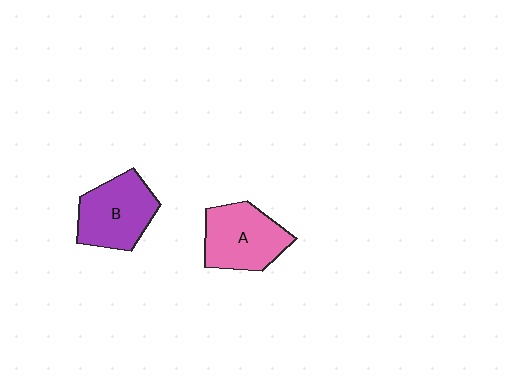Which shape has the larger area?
Shape B (purple).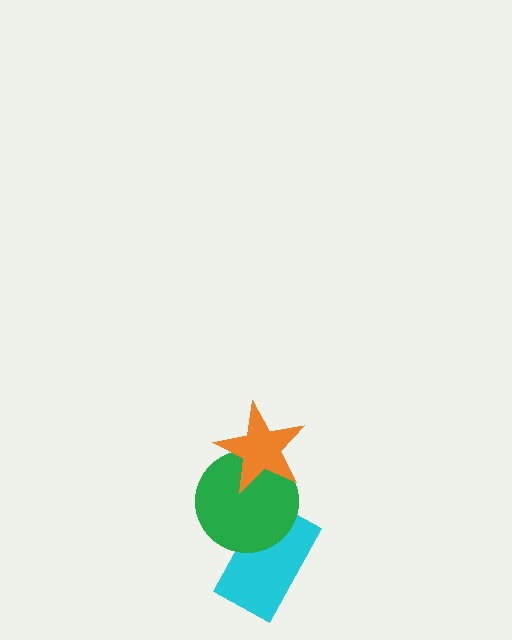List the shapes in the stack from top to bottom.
From top to bottom: the orange star, the green circle, the cyan rectangle.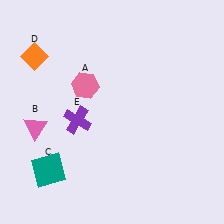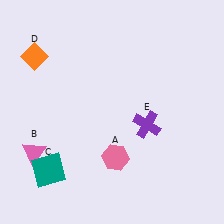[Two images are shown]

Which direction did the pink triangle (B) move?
The pink triangle (B) moved down.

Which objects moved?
The objects that moved are: the pink hexagon (A), the pink triangle (B), the purple cross (E).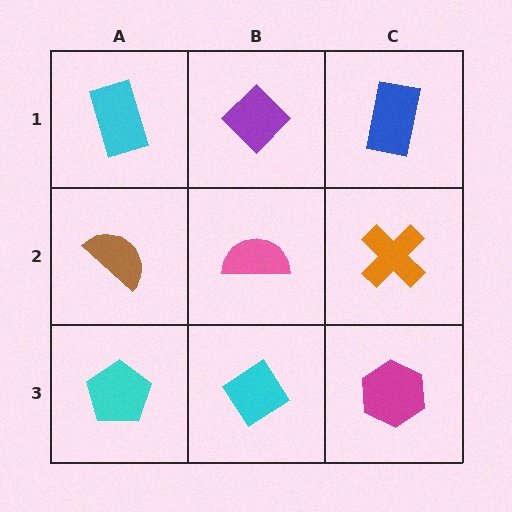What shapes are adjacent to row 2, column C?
A blue rectangle (row 1, column C), a magenta hexagon (row 3, column C), a pink semicircle (row 2, column B).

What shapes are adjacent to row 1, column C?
An orange cross (row 2, column C), a purple diamond (row 1, column B).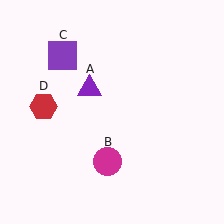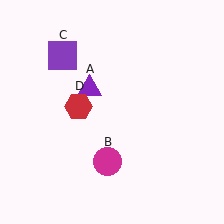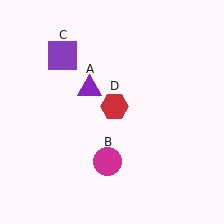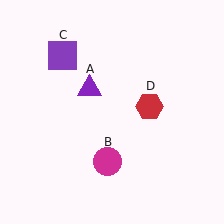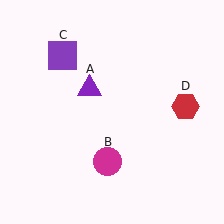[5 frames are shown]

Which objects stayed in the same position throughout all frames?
Purple triangle (object A) and magenta circle (object B) and purple square (object C) remained stationary.